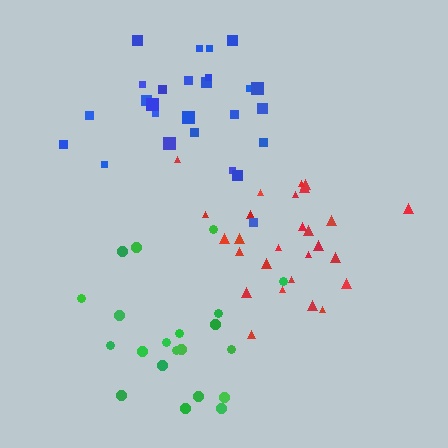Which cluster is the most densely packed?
Red.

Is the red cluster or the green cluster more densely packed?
Red.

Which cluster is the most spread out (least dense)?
Green.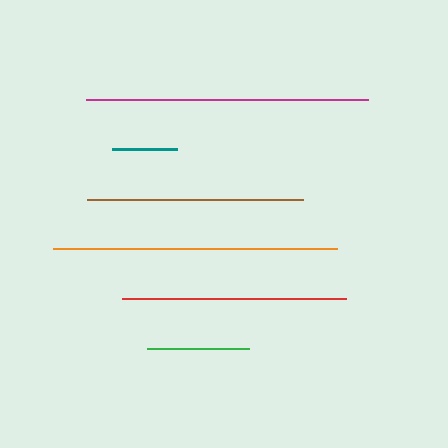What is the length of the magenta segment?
The magenta segment is approximately 281 pixels long.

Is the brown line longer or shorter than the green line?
The brown line is longer than the green line.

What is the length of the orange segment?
The orange segment is approximately 284 pixels long.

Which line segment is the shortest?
The teal line is the shortest at approximately 64 pixels.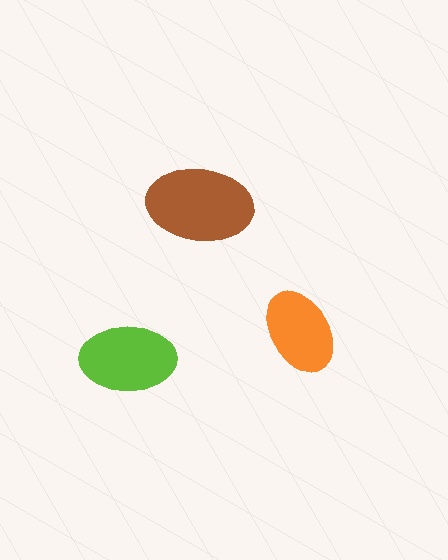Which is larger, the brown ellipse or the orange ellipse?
The brown one.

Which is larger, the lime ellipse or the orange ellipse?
The lime one.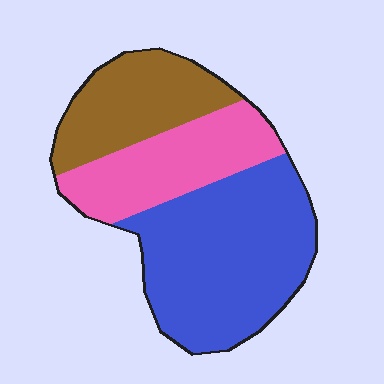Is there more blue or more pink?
Blue.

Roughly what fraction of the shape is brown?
Brown covers around 25% of the shape.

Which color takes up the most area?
Blue, at roughly 50%.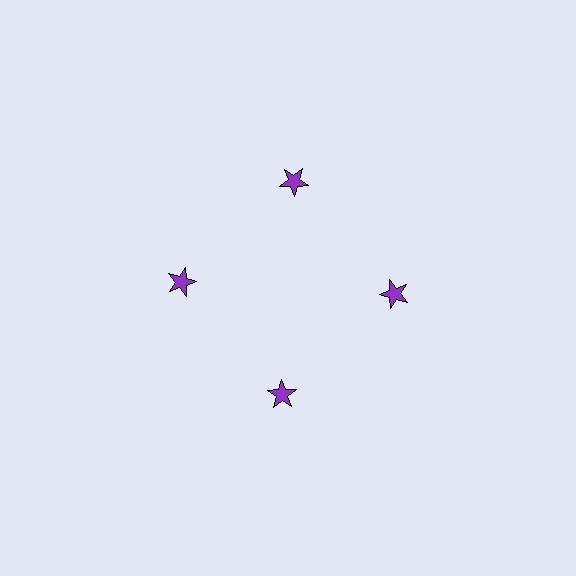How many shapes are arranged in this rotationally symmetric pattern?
There are 4 shapes, arranged in 4 groups of 1.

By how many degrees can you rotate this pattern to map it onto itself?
The pattern maps onto itself every 90 degrees of rotation.